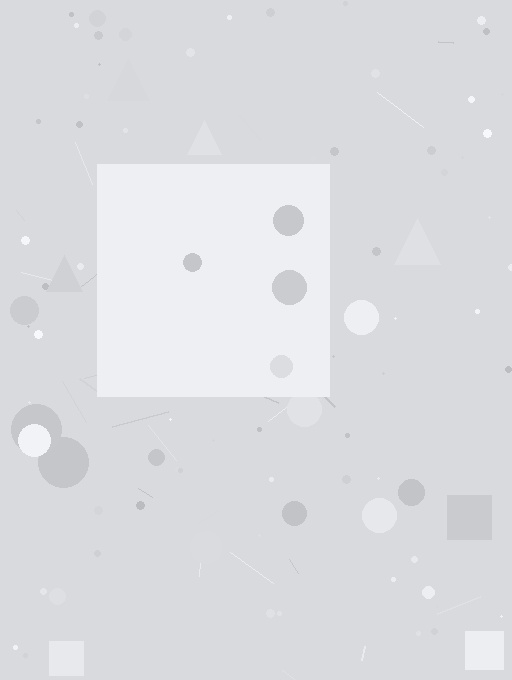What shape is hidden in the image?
A square is hidden in the image.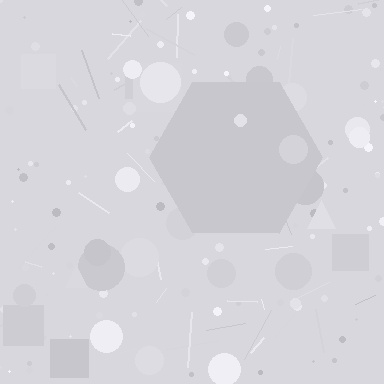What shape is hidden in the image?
A hexagon is hidden in the image.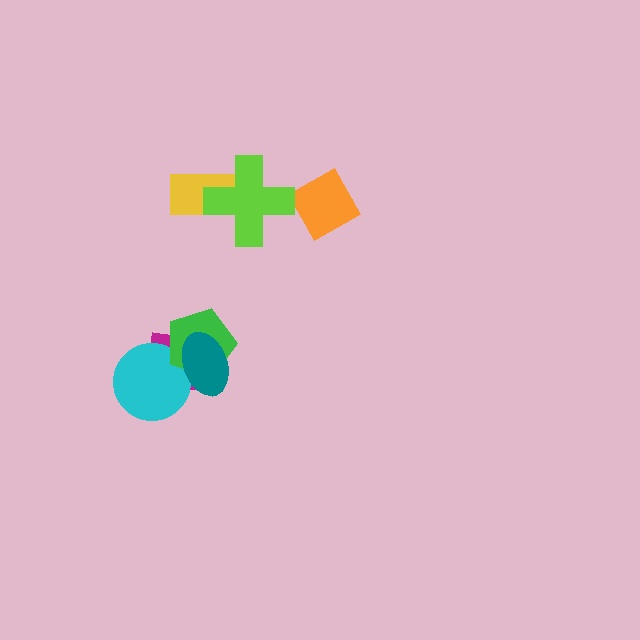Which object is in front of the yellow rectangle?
The lime cross is in front of the yellow rectangle.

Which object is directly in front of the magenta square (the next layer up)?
The cyan circle is directly in front of the magenta square.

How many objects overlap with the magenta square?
3 objects overlap with the magenta square.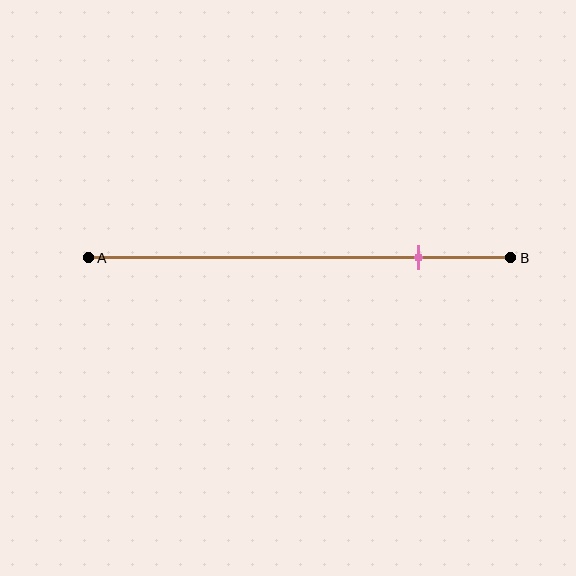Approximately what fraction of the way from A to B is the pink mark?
The pink mark is approximately 80% of the way from A to B.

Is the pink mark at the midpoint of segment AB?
No, the mark is at about 80% from A, not at the 50% midpoint.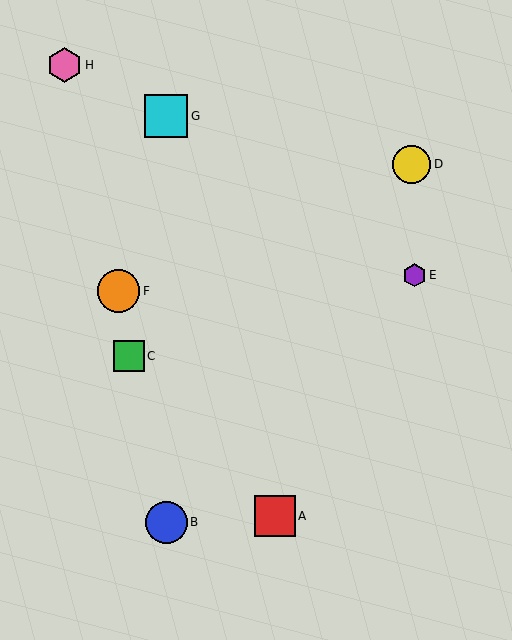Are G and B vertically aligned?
Yes, both are at x≈166.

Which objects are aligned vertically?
Objects B, G are aligned vertically.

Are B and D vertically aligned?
No, B is at x≈166 and D is at x≈412.